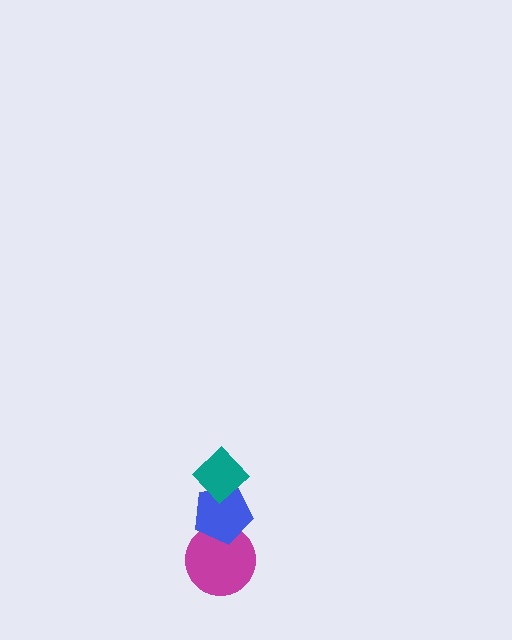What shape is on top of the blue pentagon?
The teal diamond is on top of the blue pentagon.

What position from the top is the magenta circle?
The magenta circle is 3rd from the top.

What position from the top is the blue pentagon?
The blue pentagon is 2nd from the top.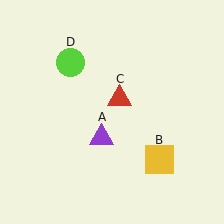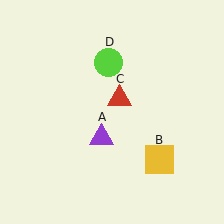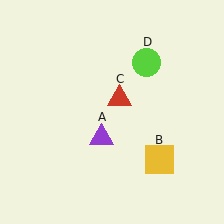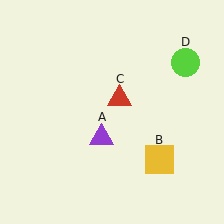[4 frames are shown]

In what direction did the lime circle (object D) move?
The lime circle (object D) moved right.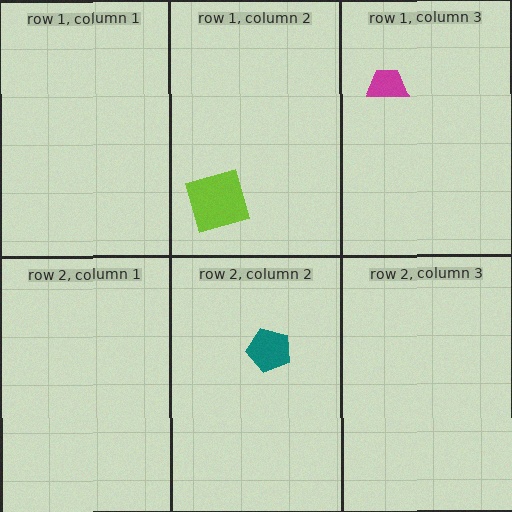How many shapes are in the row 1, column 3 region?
1.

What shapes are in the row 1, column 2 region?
The lime square.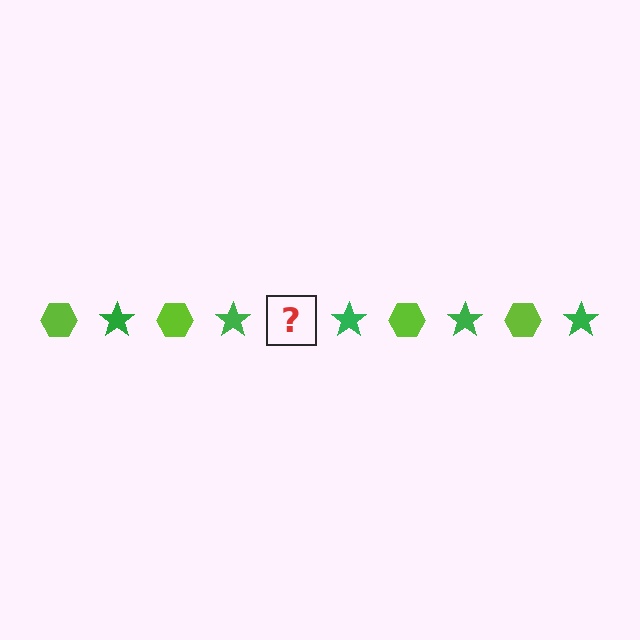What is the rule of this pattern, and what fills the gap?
The rule is that the pattern alternates between lime hexagon and green star. The gap should be filled with a lime hexagon.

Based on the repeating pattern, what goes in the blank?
The blank should be a lime hexagon.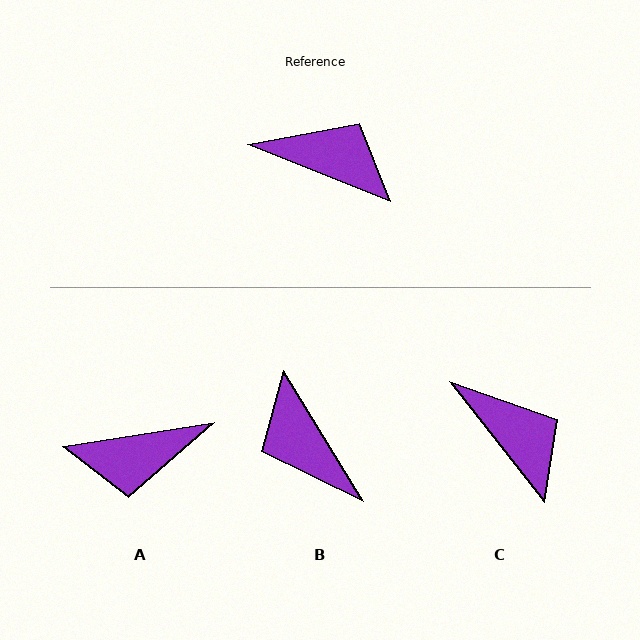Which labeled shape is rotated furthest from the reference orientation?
A, about 150 degrees away.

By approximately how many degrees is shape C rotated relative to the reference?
Approximately 30 degrees clockwise.